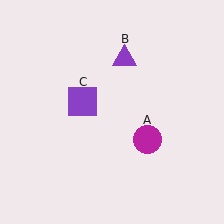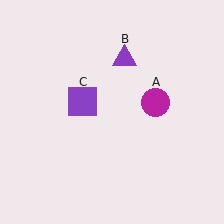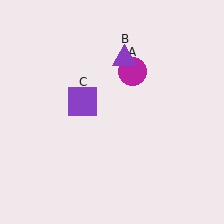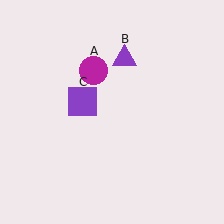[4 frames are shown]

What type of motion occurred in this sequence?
The magenta circle (object A) rotated counterclockwise around the center of the scene.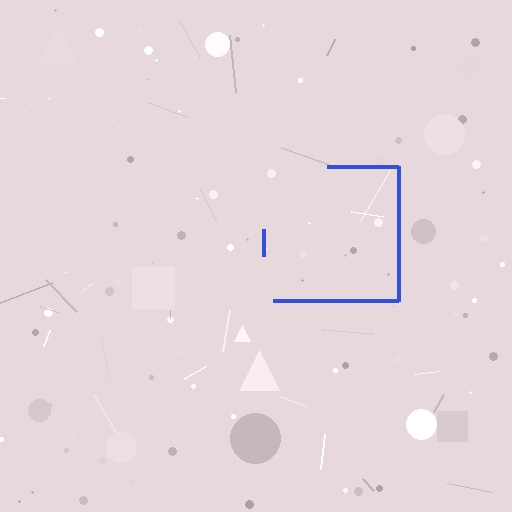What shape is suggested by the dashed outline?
The dashed outline suggests a square.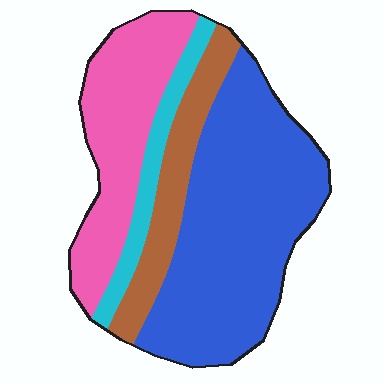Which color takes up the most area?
Blue, at roughly 50%.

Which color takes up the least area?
Cyan, at roughly 10%.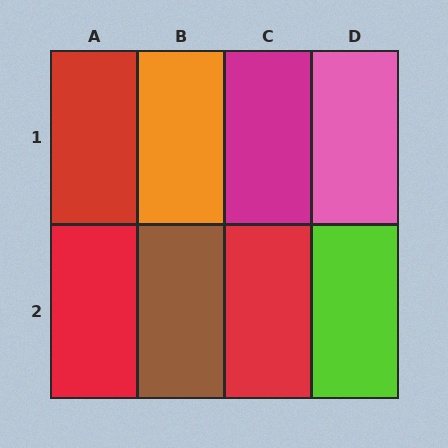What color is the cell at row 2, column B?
Brown.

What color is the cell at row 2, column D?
Lime.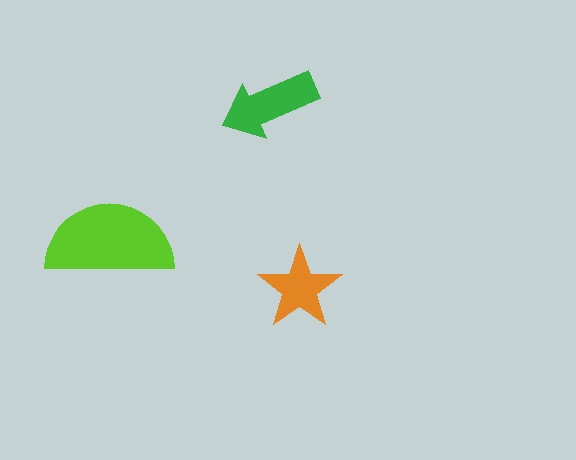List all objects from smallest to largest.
The orange star, the green arrow, the lime semicircle.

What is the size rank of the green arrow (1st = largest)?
2nd.